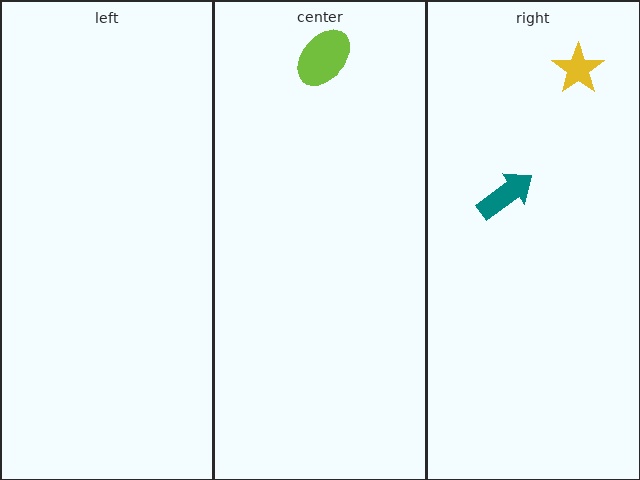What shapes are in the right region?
The yellow star, the teal arrow.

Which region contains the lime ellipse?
The center region.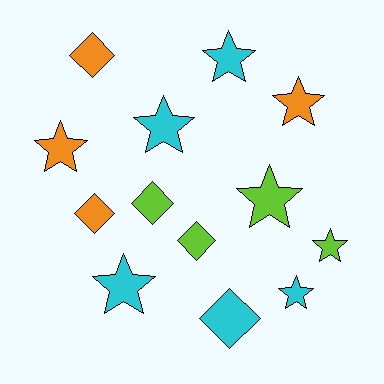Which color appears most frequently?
Cyan, with 5 objects.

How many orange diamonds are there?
There are 2 orange diamonds.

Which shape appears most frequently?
Star, with 8 objects.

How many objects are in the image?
There are 13 objects.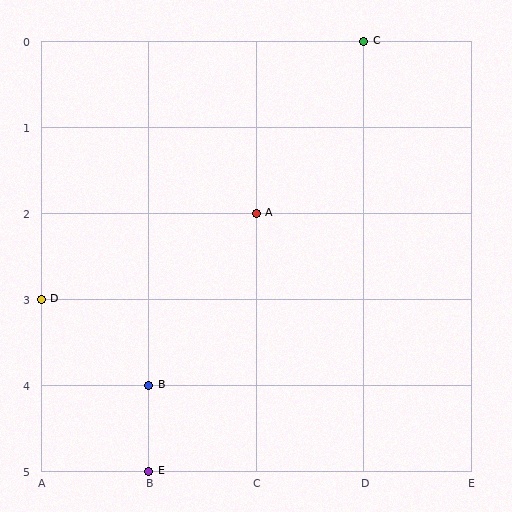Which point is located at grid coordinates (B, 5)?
Point E is at (B, 5).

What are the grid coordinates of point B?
Point B is at grid coordinates (B, 4).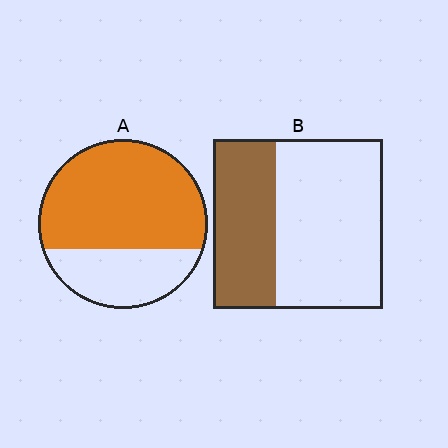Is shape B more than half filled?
No.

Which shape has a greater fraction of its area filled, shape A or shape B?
Shape A.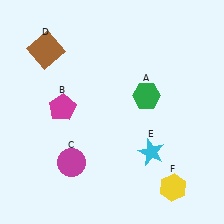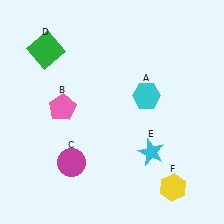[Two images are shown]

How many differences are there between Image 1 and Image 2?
There are 3 differences between the two images.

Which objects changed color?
A changed from green to cyan. B changed from magenta to pink. D changed from brown to green.